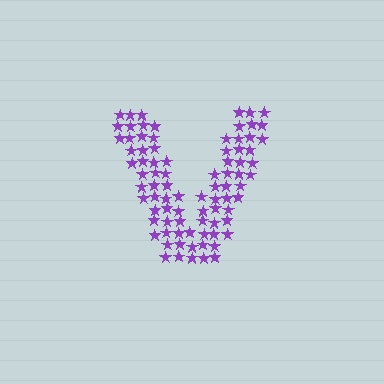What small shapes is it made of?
It is made of small stars.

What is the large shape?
The large shape is the letter V.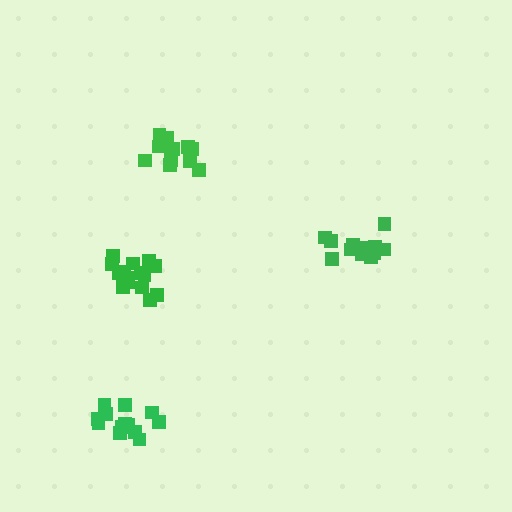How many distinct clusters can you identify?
There are 4 distinct clusters.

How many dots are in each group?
Group 1: 11 dots, Group 2: 16 dots, Group 3: 12 dots, Group 4: 13 dots (52 total).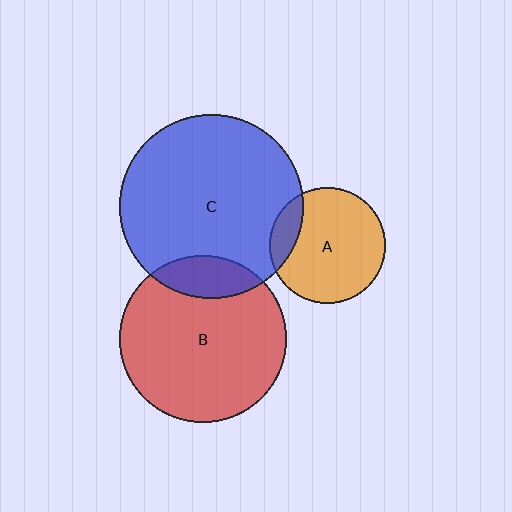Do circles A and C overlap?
Yes.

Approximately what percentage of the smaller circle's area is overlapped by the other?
Approximately 15%.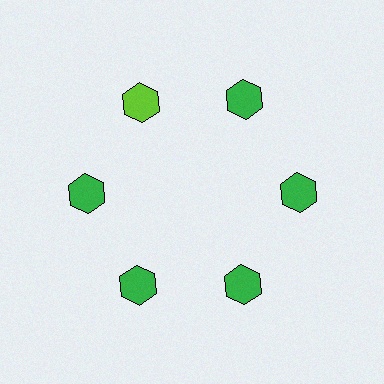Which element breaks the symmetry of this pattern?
The lime hexagon at roughly the 11 o'clock position breaks the symmetry. All other shapes are green hexagons.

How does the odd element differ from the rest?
It has a different color: lime instead of green.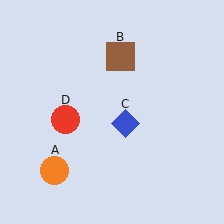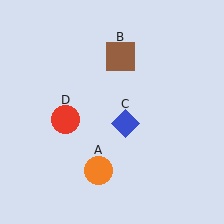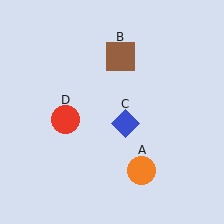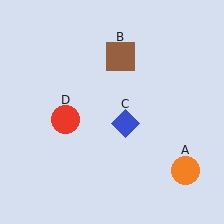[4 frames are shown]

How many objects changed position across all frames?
1 object changed position: orange circle (object A).